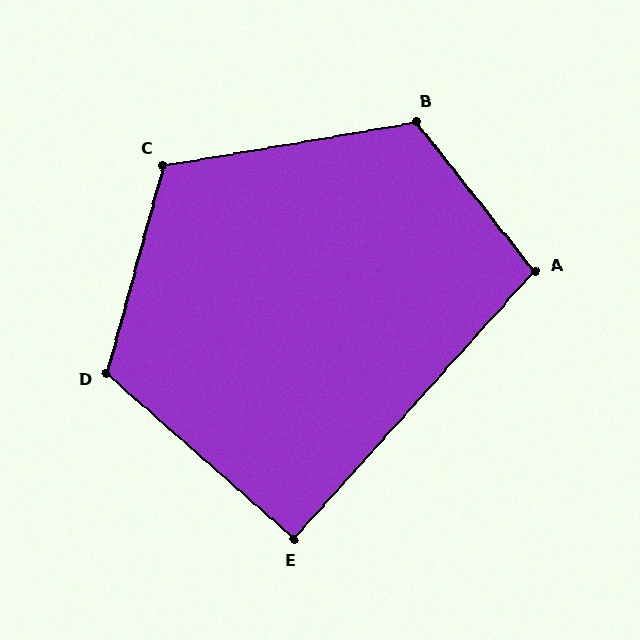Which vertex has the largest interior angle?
B, at approximately 119 degrees.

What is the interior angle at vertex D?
Approximately 116 degrees (obtuse).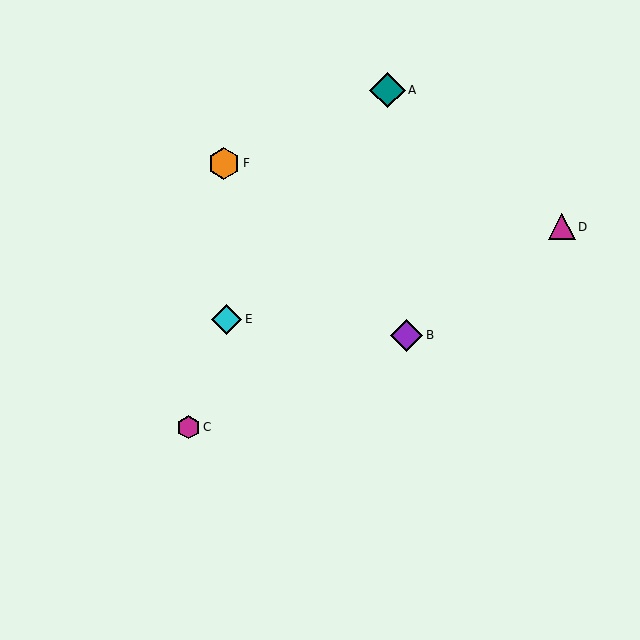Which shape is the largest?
The teal diamond (labeled A) is the largest.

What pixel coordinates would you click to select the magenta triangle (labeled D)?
Click at (562, 227) to select the magenta triangle D.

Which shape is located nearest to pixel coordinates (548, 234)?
The magenta triangle (labeled D) at (562, 227) is nearest to that location.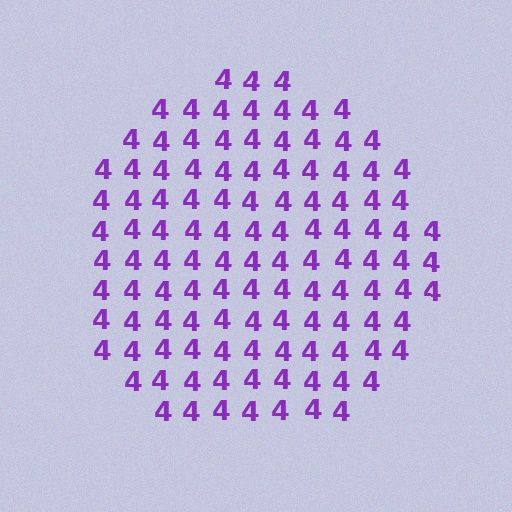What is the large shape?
The large shape is a circle.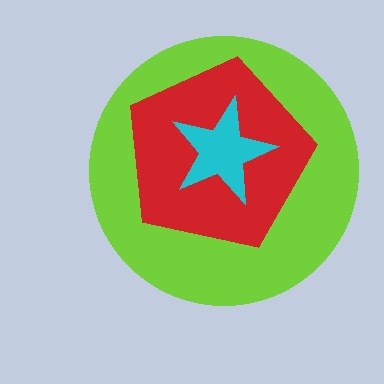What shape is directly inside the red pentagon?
The cyan star.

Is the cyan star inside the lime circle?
Yes.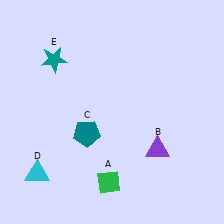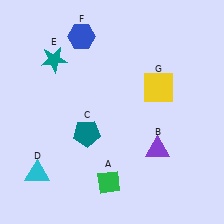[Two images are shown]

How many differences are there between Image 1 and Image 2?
There are 2 differences between the two images.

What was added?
A blue hexagon (F), a yellow square (G) were added in Image 2.